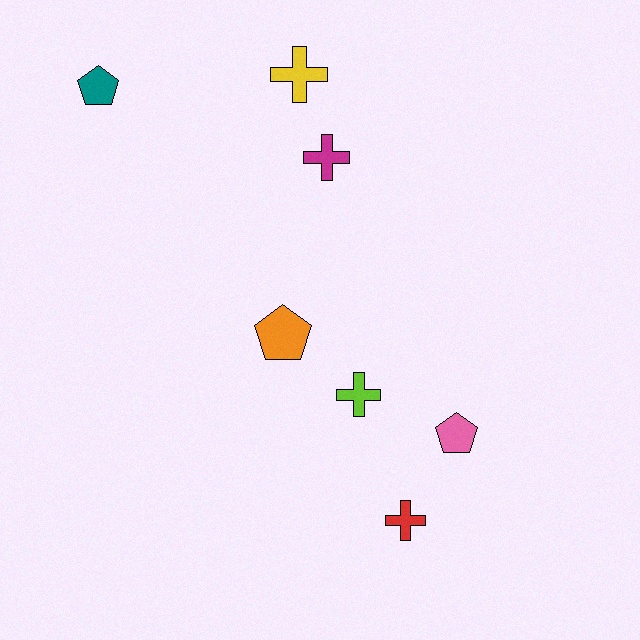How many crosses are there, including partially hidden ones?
There are 4 crosses.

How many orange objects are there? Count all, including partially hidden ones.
There is 1 orange object.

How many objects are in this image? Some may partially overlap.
There are 7 objects.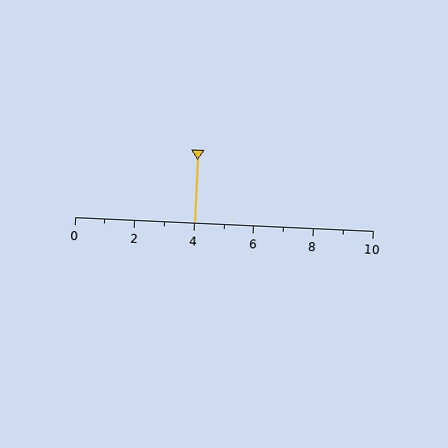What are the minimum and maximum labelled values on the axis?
The axis runs from 0 to 10.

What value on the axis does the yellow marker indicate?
The marker indicates approximately 4.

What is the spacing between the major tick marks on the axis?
The major ticks are spaced 2 apart.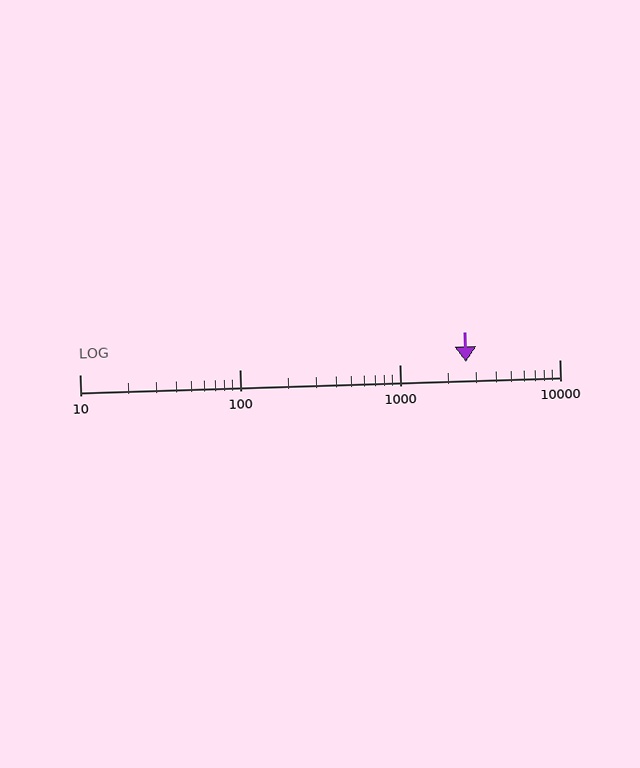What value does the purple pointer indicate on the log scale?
The pointer indicates approximately 2600.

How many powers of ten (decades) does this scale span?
The scale spans 3 decades, from 10 to 10000.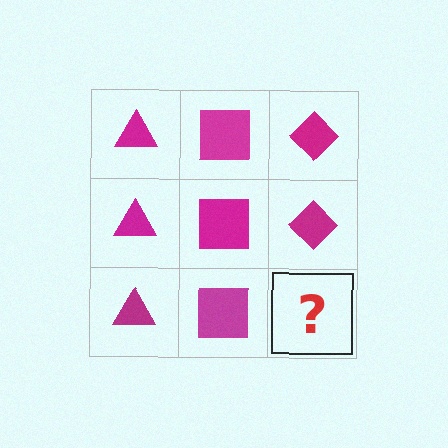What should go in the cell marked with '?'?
The missing cell should contain a magenta diamond.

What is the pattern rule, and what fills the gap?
The rule is that each column has a consistent shape. The gap should be filled with a magenta diamond.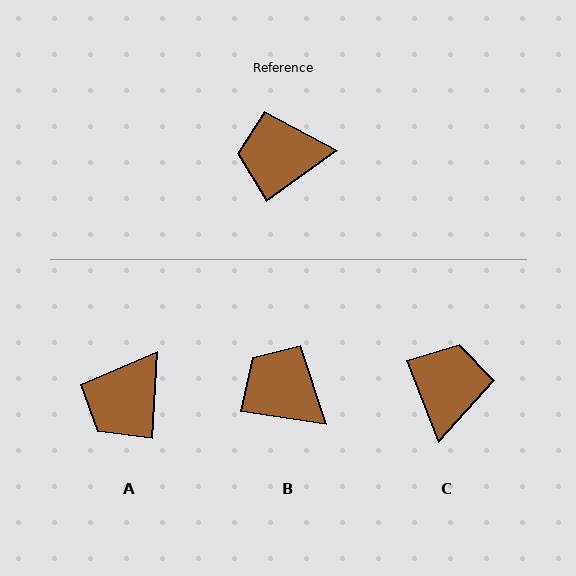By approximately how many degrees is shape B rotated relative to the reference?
Approximately 44 degrees clockwise.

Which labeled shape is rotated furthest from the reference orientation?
C, about 103 degrees away.